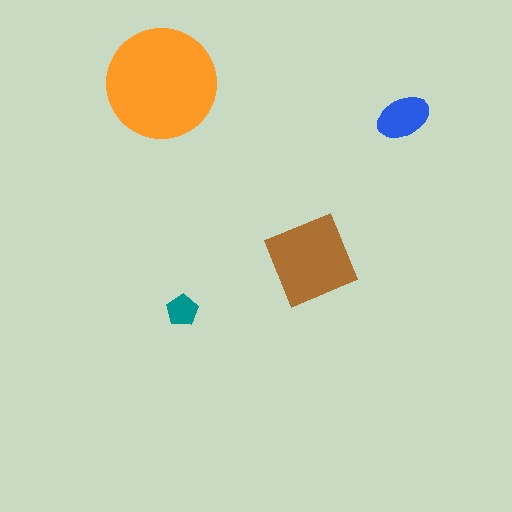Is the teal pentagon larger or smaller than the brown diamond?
Smaller.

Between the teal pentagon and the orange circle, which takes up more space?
The orange circle.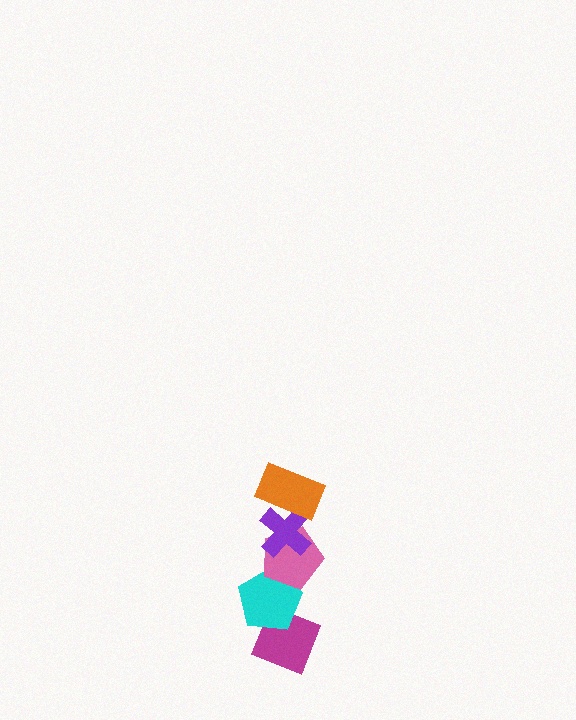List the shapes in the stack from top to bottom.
From top to bottom: the orange rectangle, the purple cross, the pink pentagon, the cyan pentagon, the magenta diamond.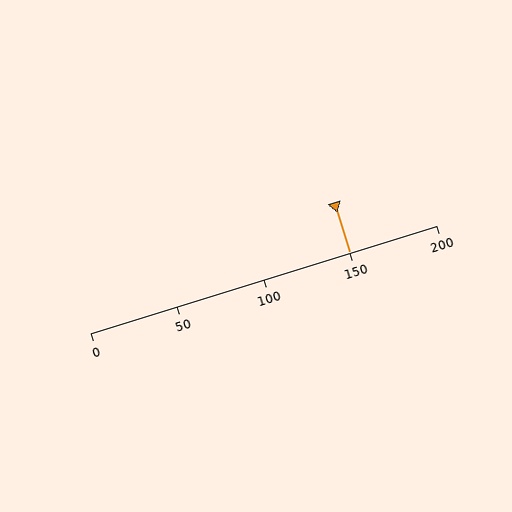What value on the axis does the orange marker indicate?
The marker indicates approximately 150.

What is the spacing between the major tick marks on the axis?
The major ticks are spaced 50 apart.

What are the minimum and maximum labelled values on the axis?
The axis runs from 0 to 200.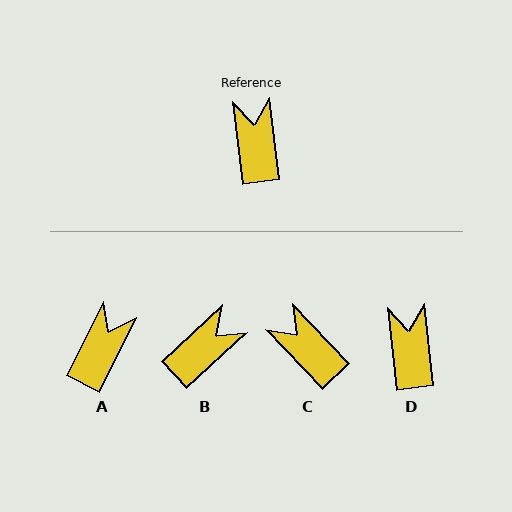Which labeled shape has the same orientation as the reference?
D.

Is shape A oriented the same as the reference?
No, it is off by about 33 degrees.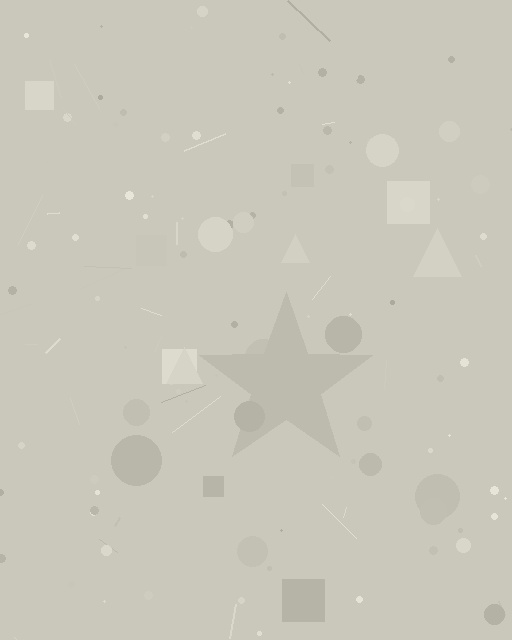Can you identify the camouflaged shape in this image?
The camouflaged shape is a star.